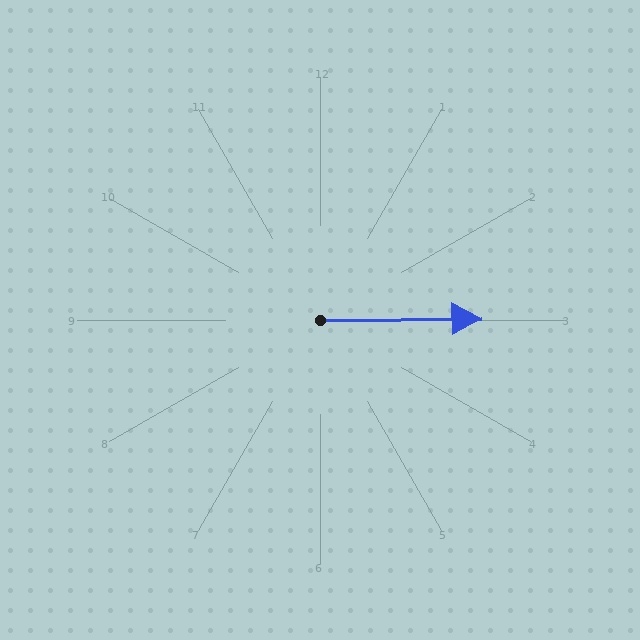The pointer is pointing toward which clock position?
Roughly 3 o'clock.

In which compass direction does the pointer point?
East.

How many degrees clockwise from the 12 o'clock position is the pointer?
Approximately 89 degrees.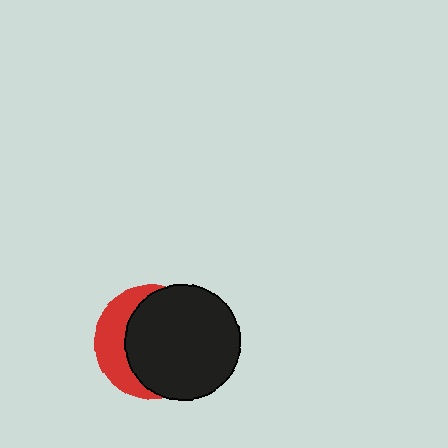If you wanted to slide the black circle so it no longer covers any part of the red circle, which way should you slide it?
Slide it right — that is the most direct way to separate the two shapes.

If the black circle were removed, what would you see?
You would see the complete red circle.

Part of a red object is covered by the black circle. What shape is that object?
It is a circle.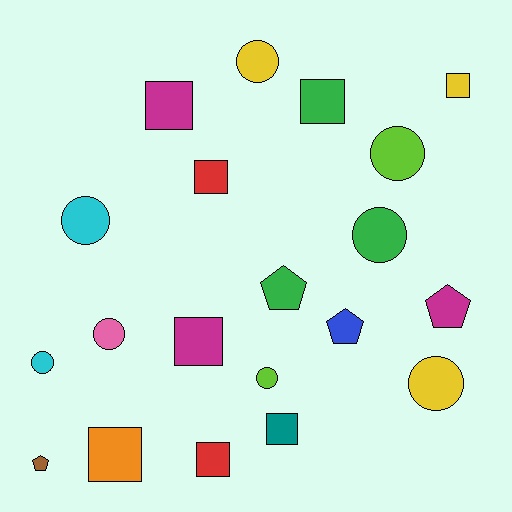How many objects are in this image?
There are 20 objects.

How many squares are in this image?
There are 8 squares.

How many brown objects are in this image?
There is 1 brown object.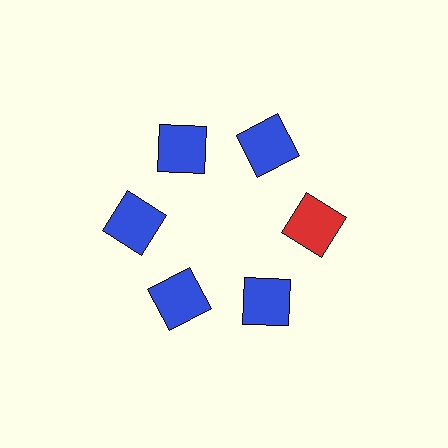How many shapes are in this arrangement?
There are 6 shapes arranged in a ring pattern.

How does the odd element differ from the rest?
It has a different color: red instead of blue.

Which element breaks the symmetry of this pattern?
The red square at roughly the 3 o'clock position breaks the symmetry. All other shapes are blue squares.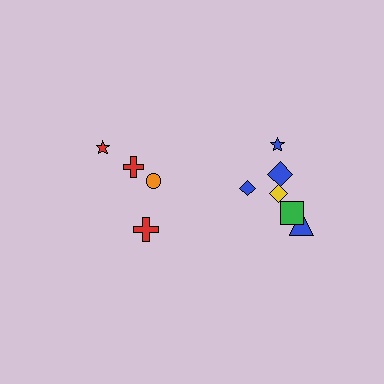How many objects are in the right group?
There are 6 objects.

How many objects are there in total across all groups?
There are 10 objects.